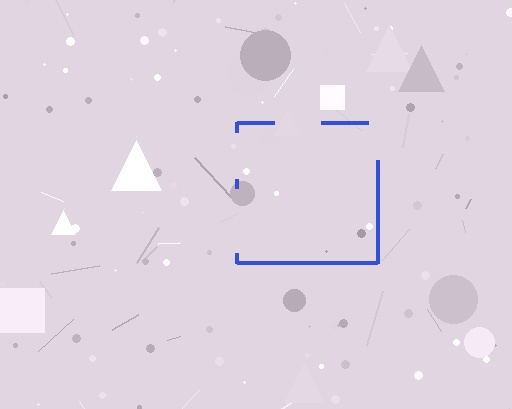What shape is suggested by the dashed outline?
The dashed outline suggests a square.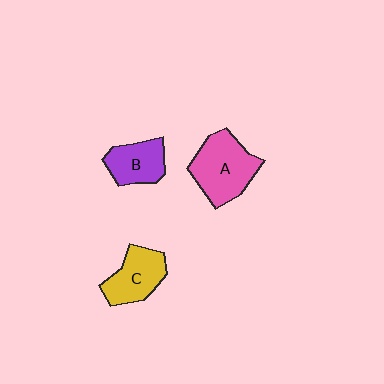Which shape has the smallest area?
Shape B (purple).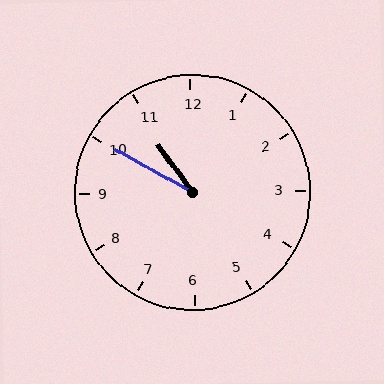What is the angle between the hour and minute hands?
Approximately 25 degrees.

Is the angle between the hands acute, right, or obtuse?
It is acute.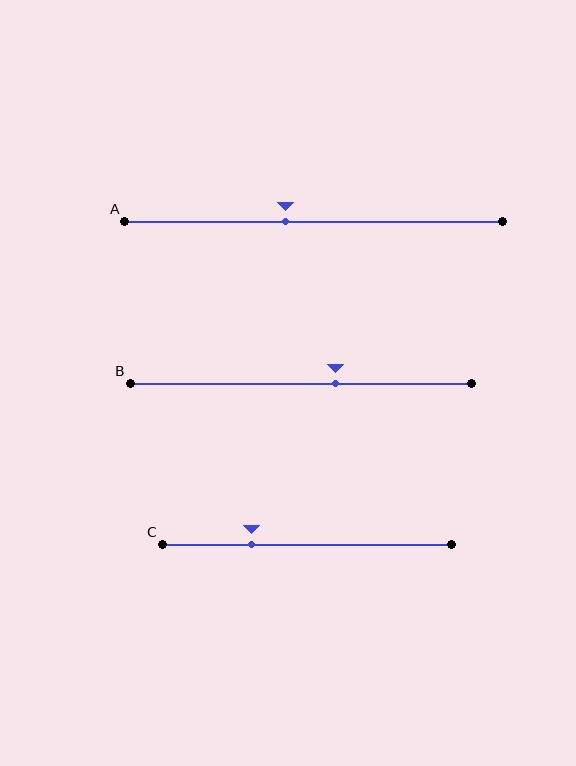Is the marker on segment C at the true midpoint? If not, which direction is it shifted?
No, the marker on segment C is shifted to the left by about 19% of the segment length.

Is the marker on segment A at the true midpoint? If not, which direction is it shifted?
No, the marker on segment A is shifted to the left by about 7% of the segment length.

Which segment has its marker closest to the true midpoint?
Segment A has its marker closest to the true midpoint.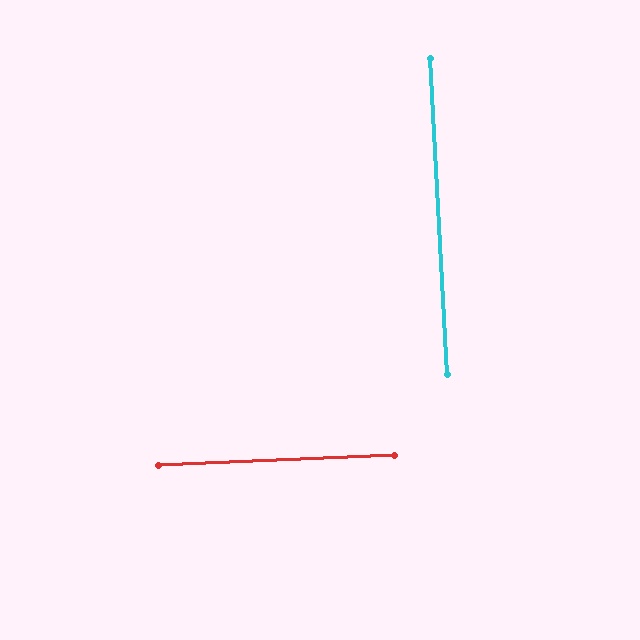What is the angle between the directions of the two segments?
Approximately 89 degrees.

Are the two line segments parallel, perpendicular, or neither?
Perpendicular — they meet at approximately 89°.